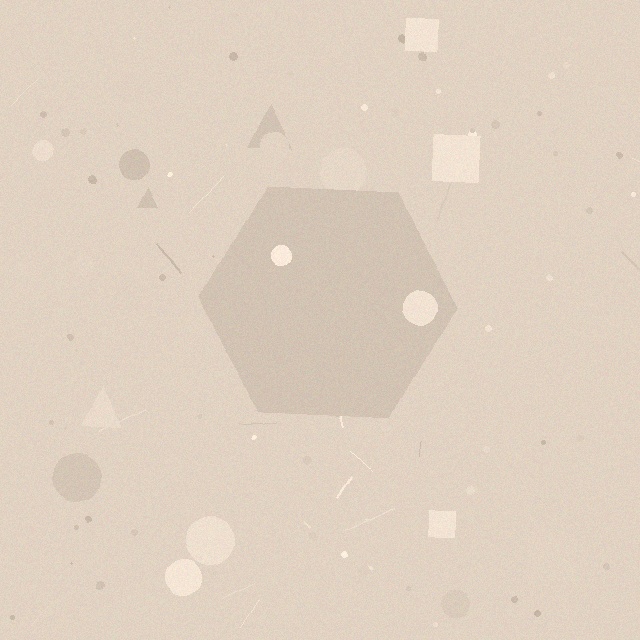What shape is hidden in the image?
A hexagon is hidden in the image.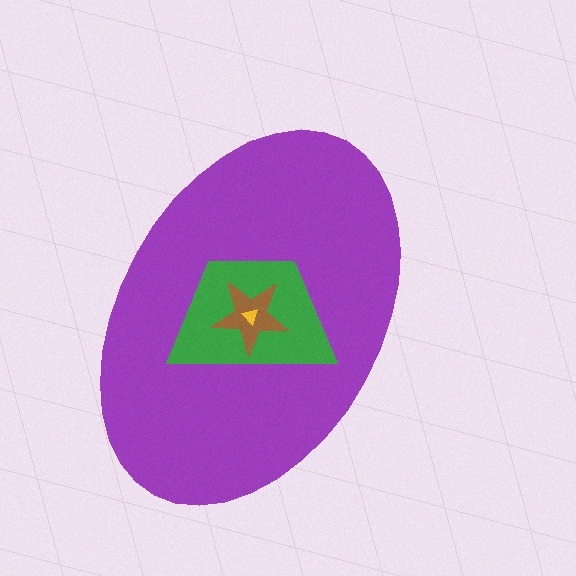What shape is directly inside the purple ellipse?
The green trapezoid.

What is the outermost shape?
The purple ellipse.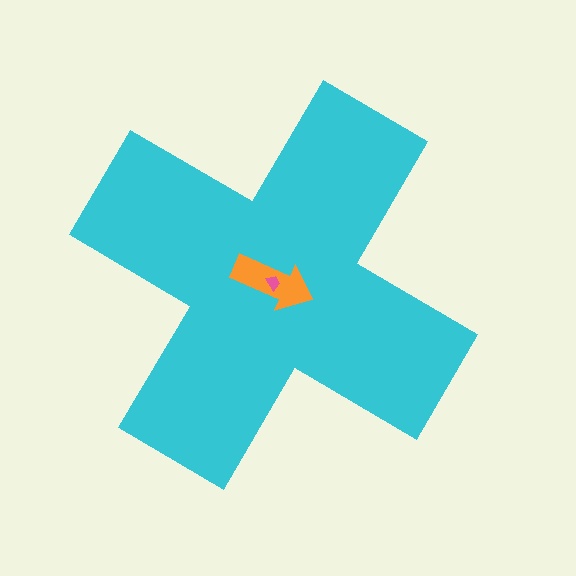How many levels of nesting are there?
3.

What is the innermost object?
The pink trapezoid.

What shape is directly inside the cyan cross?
The orange arrow.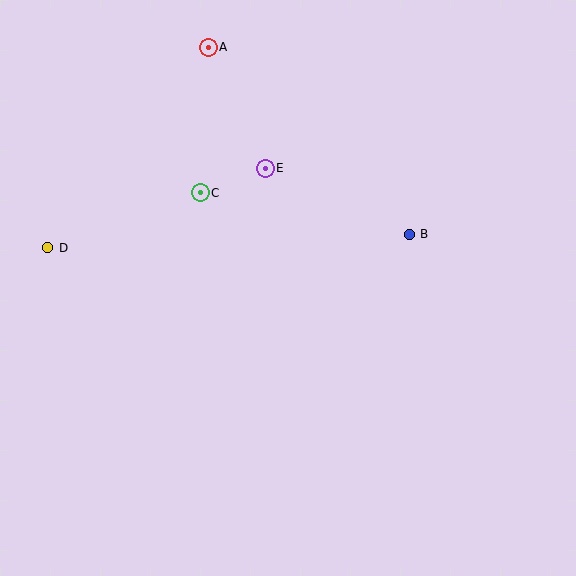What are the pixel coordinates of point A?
Point A is at (208, 47).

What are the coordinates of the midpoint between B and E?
The midpoint between B and E is at (337, 201).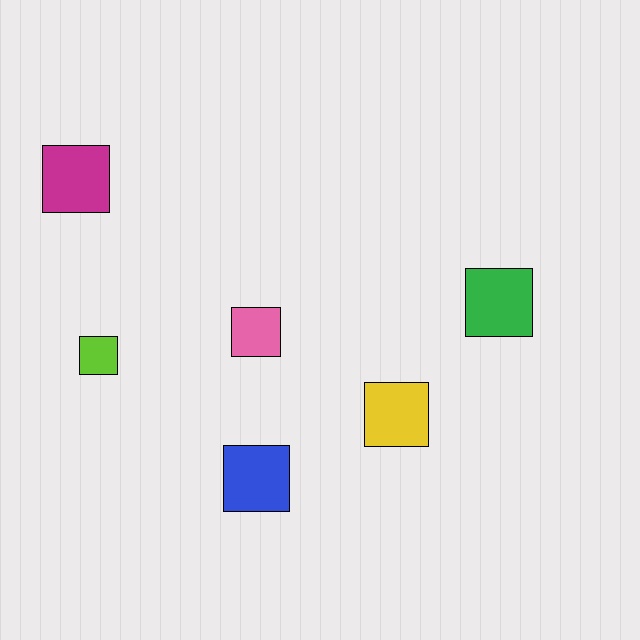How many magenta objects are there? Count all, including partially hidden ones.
There is 1 magenta object.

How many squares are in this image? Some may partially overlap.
There are 6 squares.